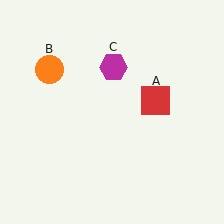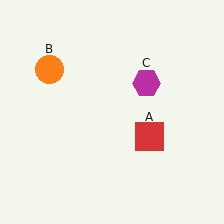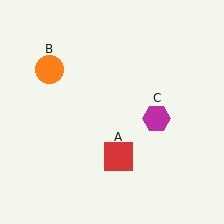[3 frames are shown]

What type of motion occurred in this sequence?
The red square (object A), magenta hexagon (object C) rotated clockwise around the center of the scene.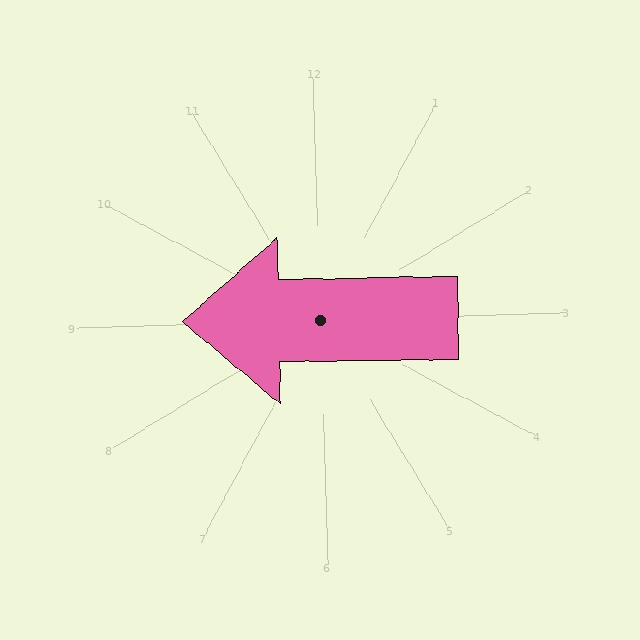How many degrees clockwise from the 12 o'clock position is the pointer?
Approximately 271 degrees.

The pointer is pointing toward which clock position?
Roughly 9 o'clock.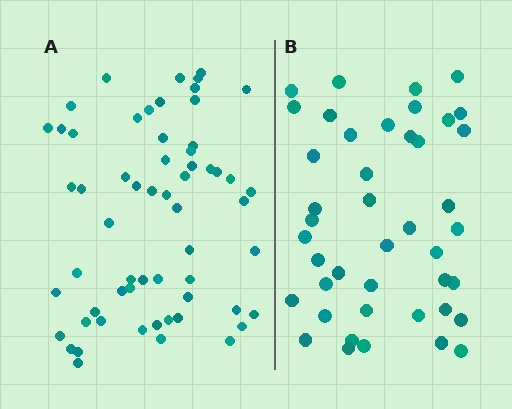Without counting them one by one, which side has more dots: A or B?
Region A (the left region) has more dots.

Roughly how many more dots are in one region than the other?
Region A has approximately 15 more dots than region B.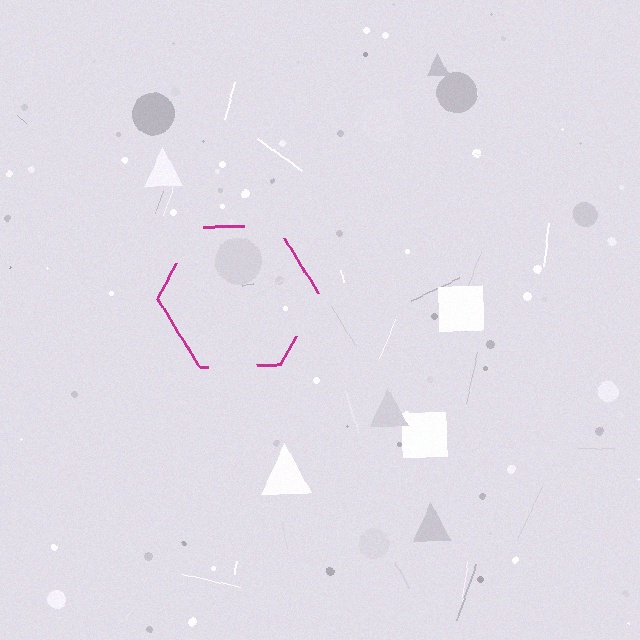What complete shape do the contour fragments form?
The contour fragments form a hexagon.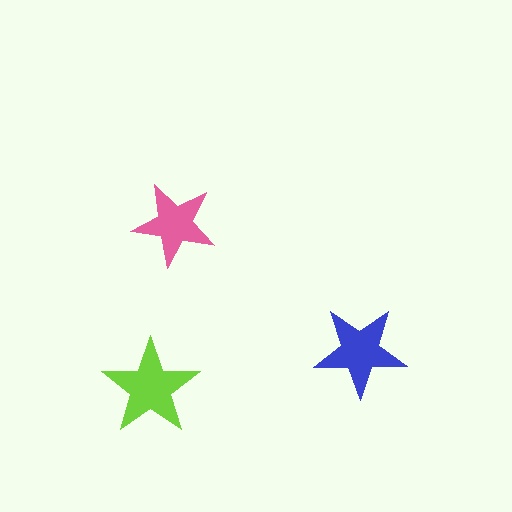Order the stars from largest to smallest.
the lime one, the blue one, the pink one.